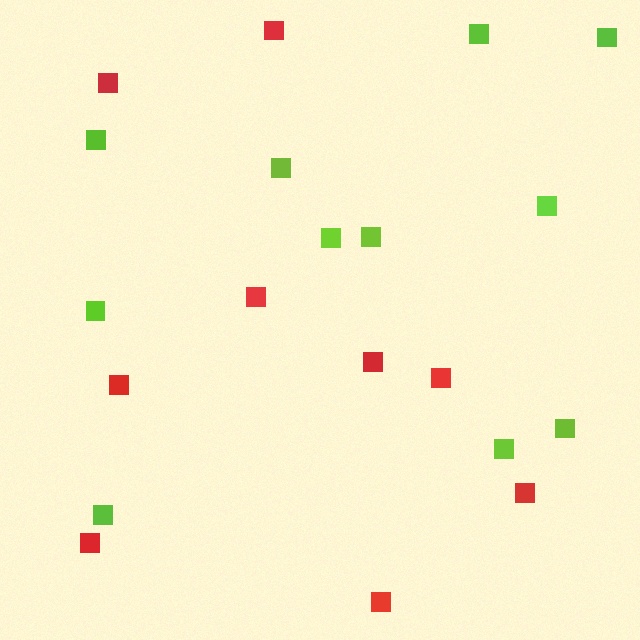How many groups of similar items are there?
There are 2 groups: one group of red squares (9) and one group of lime squares (11).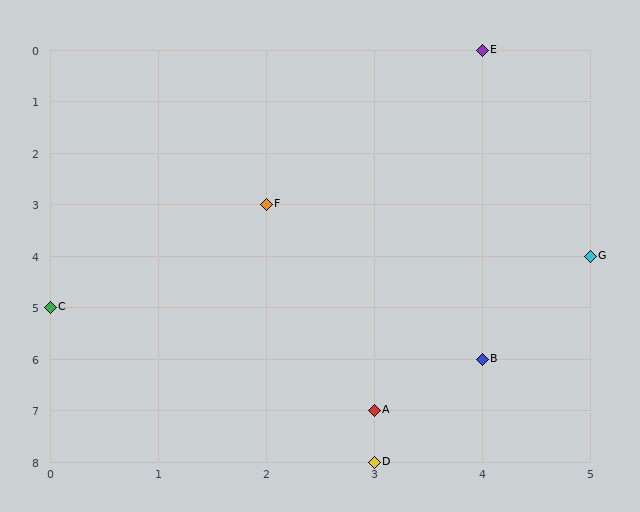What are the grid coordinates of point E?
Point E is at grid coordinates (4, 0).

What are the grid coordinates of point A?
Point A is at grid coordinates (3, 7).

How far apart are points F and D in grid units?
Points F and D are 1 column and 5 rows apart (about 5.1 grid units diagonally).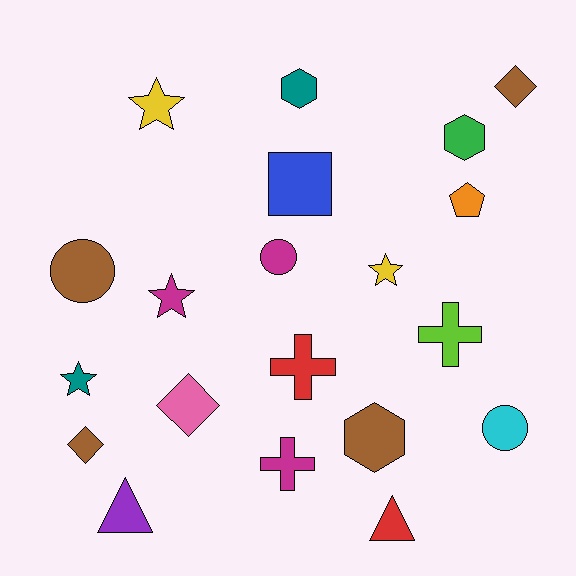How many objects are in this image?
There are 20 objects.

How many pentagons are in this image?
There is 1 pentagon.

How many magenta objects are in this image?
There are 3 magenta objects.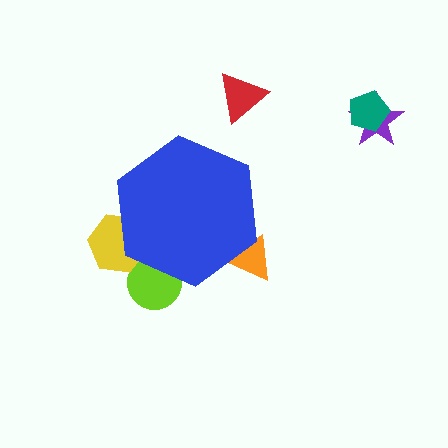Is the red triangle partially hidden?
No, the red triangle is fully visible.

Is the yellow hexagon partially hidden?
Yes, the yellow hexagon is partially hidden behind the blue hexagon.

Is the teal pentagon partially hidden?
No, the teal pentagon is fully visible.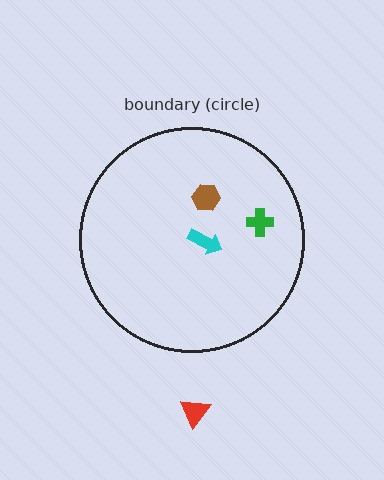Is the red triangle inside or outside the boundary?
Outside.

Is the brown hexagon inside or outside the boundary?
Inside.